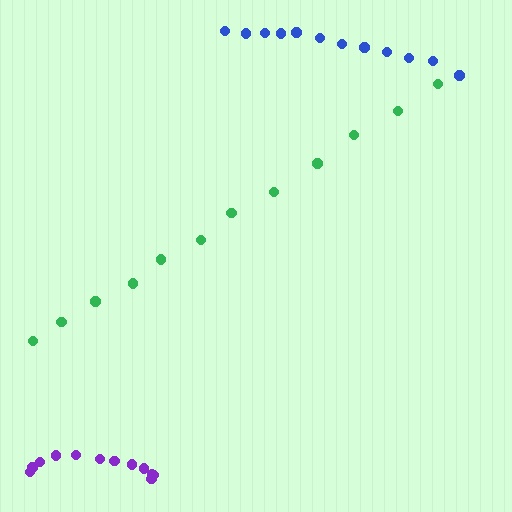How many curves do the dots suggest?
There are 3 distinct paths.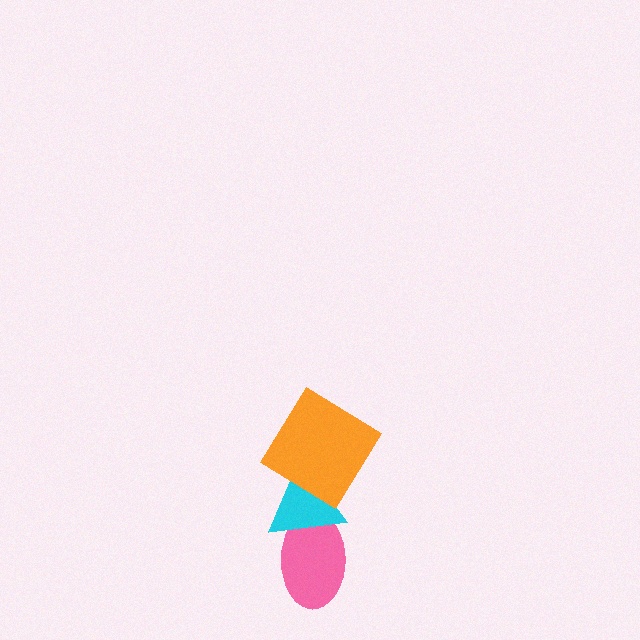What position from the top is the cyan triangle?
The cyan triangle is 2nd from the top.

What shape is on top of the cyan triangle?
The orange diamond is on top of the cyan triangle.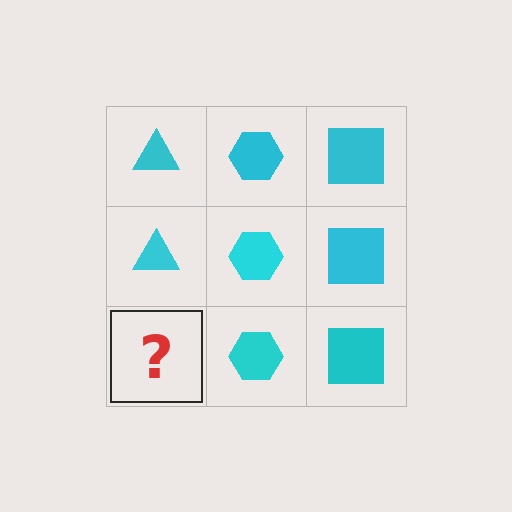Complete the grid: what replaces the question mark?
The question mark should be replaced with a cyan triangle.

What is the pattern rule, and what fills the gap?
The rule is that each column has a consistent shape. The gap should be filled with a cyan triangle.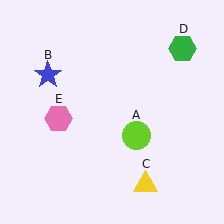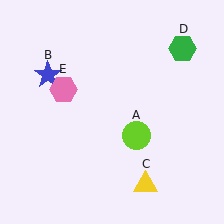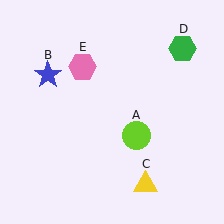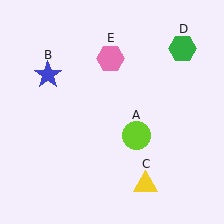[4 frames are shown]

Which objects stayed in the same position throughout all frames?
Lime circle (object A) and blue star (object B) and yellow triangle (object C) and green hexagon (object D) remained stationary.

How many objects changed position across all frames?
1 object changed position: pink hexagon (object E).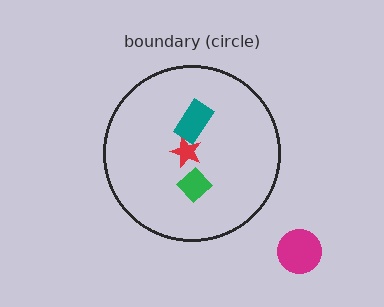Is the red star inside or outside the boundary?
Inside.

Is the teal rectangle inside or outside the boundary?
Inside.